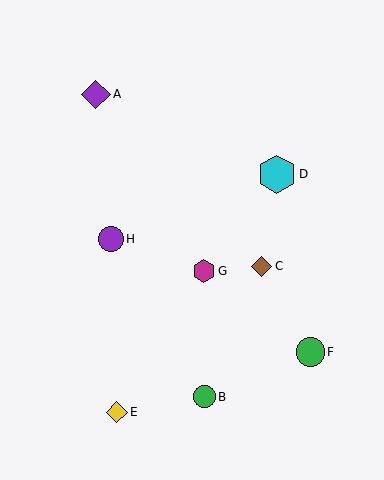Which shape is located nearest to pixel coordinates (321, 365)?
The green circle (labeled F) at (310, 352) is nearest to that location.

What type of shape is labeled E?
Shape E is a yellow diamond.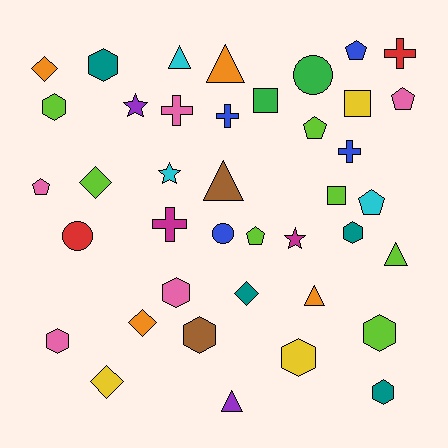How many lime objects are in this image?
There are 7 lime objects.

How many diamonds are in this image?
There are 5 diamonds.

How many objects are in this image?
There are 40 objects.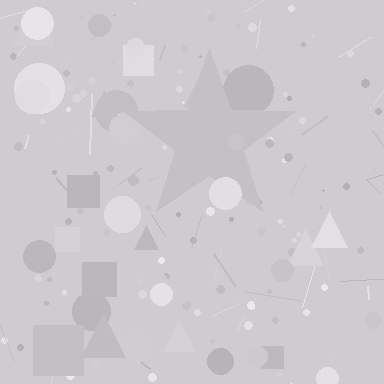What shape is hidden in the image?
A star is hidden in the image.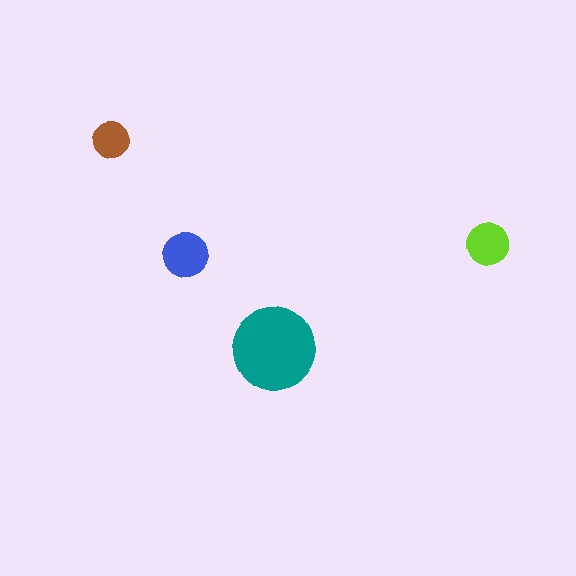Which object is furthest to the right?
The lime circle is rightmost.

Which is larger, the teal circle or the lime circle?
The teal one.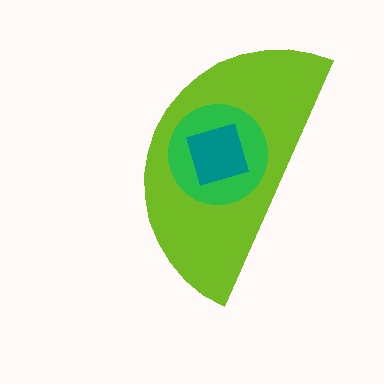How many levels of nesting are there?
3.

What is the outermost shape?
The lime semicircle.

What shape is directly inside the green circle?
The teal diamond.